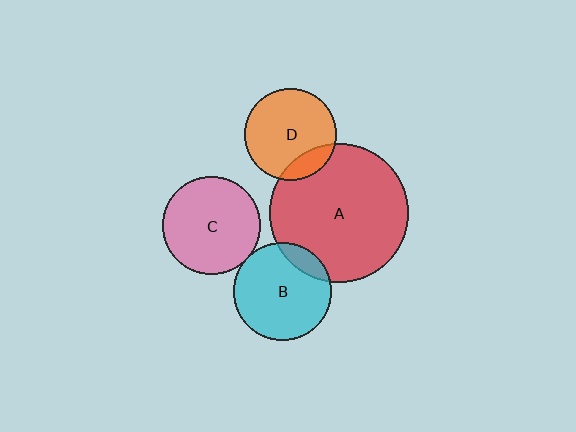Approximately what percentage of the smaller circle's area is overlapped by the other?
Approximately 15%.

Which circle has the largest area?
Circle A (red).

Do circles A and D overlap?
Yes.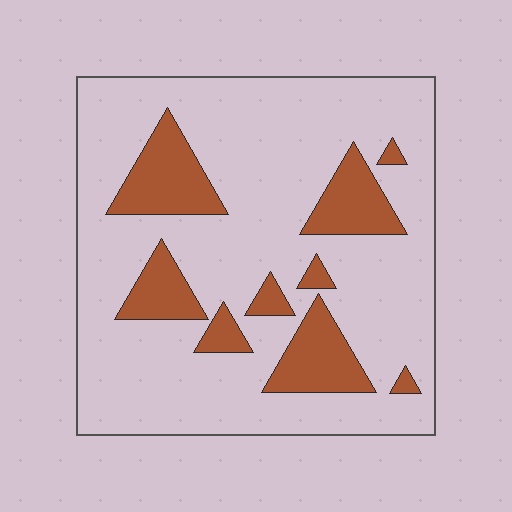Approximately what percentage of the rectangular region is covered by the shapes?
Approximately 20%.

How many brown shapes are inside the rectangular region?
9.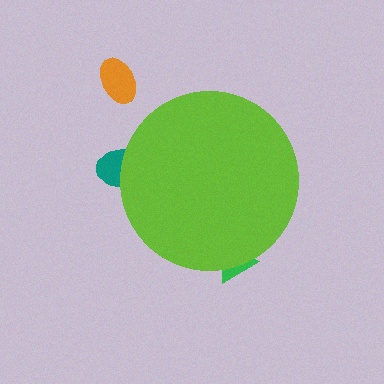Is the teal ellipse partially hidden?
Yes, the teal ellipse is partially hidden behind the lime circle.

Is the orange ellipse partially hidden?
No, the orange ellipse is fully visible.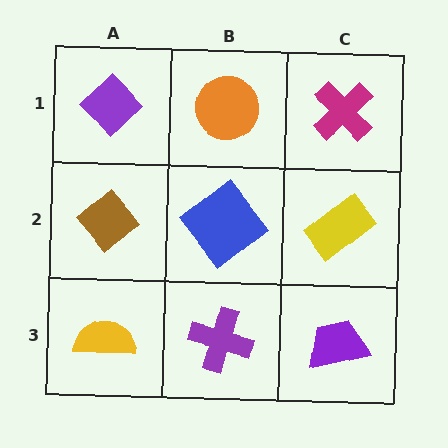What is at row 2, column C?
A yellow rectangle.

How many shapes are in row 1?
3 shapes.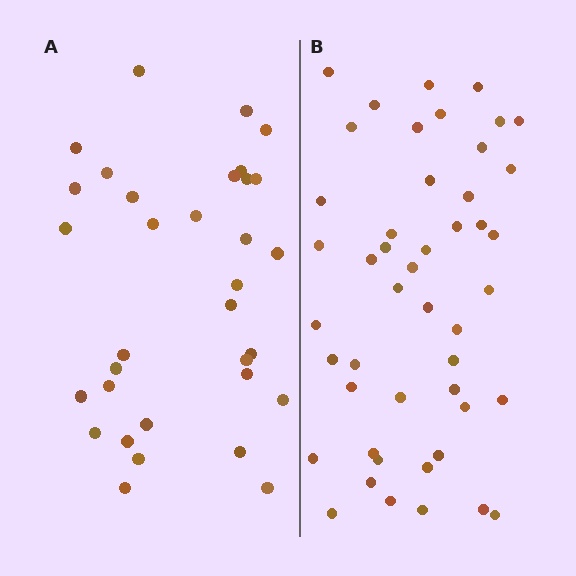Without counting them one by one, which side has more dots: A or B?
Region B (the right region) has more dots.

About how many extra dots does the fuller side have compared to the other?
Region B has approximately 15 more dots than region A.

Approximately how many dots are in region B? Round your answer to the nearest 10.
About 50 dots. (The exact count is 47, which rounds to 50.)